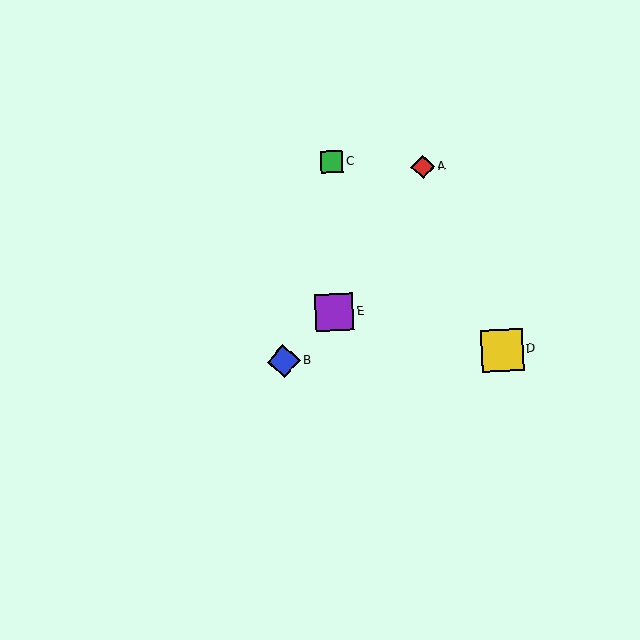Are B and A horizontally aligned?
No, B is at y≈361 and A is at y≈167.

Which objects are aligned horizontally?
Objects B, D are aligned horizontally.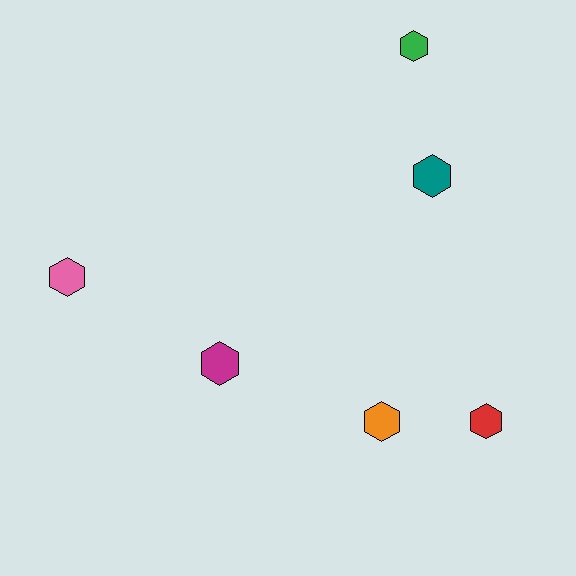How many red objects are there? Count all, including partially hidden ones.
There is 1 red object.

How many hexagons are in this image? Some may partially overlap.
There are 6 hexagons.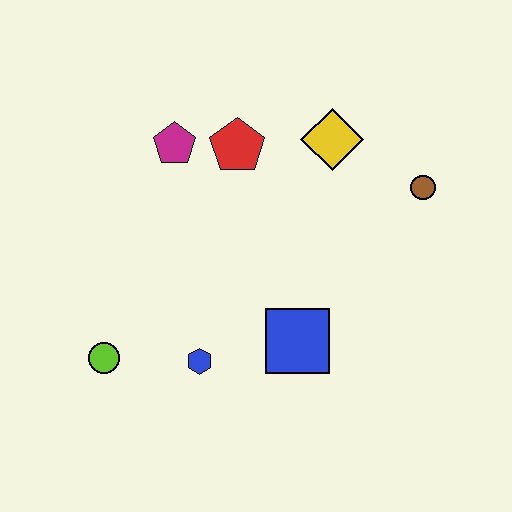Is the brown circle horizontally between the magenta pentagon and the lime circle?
No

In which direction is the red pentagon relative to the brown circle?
The red pentagon is to the left of the brown circle.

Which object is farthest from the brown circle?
The lime circle is farthest from the brown circle.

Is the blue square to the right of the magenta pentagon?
Yes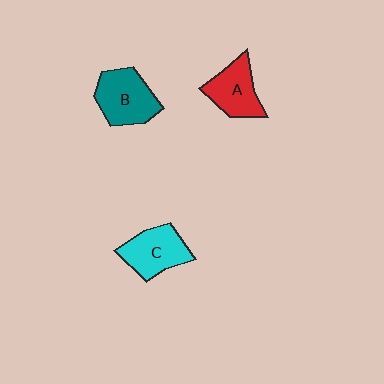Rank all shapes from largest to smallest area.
From largest to smallest: B (teal), C (cyan), A (red).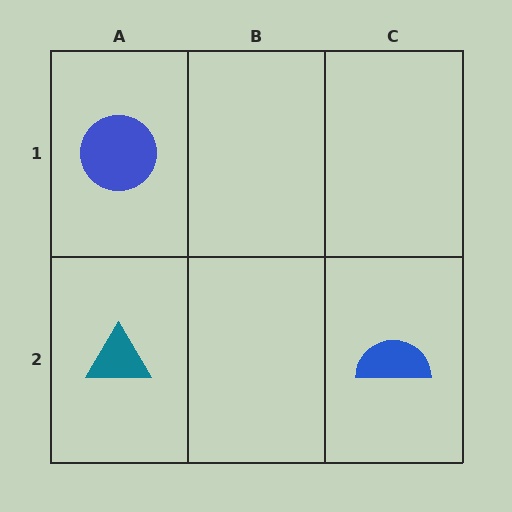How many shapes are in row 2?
2 shapes.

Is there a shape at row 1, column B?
No, that cell is empty.